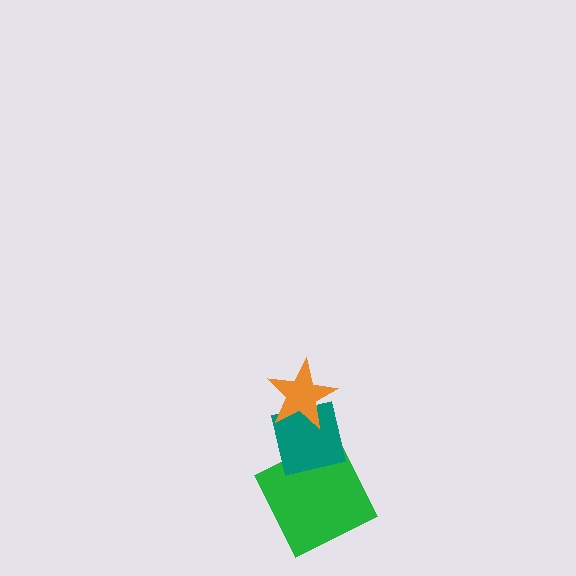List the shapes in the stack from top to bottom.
From top to bottom: the orange star, the teal square, the green square.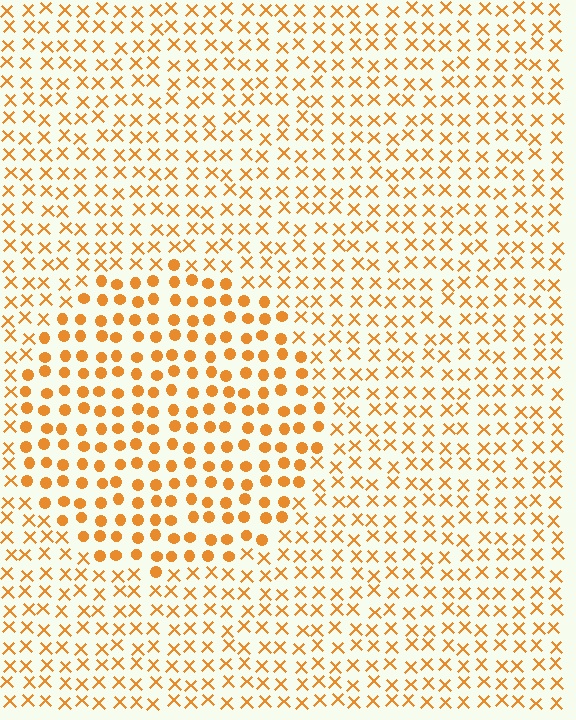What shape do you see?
I see a circle.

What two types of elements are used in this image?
The image uses circles inside the circle region and X marks outside it.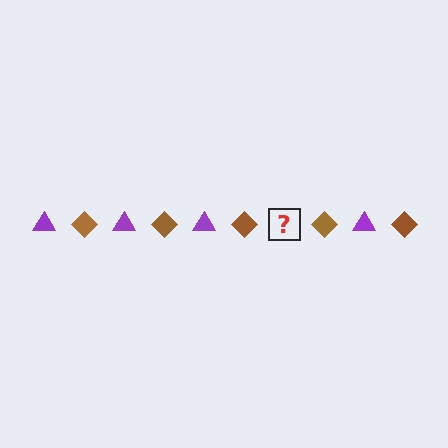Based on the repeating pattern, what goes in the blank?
The blank should be a purple triangle.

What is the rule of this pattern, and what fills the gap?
The rule is that the pattern alternates between purple triangle and brown diamond. The gap should be filled with a purple triangle.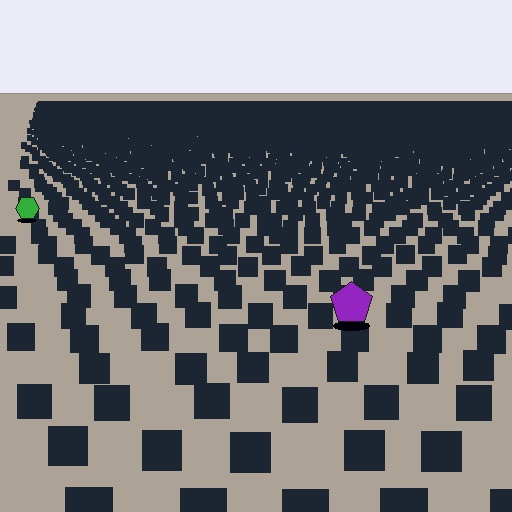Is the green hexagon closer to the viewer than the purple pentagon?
No. The purple pentagon is closer — you can tell from the texture gradient: the ground texture is coarser near it.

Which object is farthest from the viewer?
The green hexagon is farthest from the viewer. It appears smaller and the ground texture around it is denser.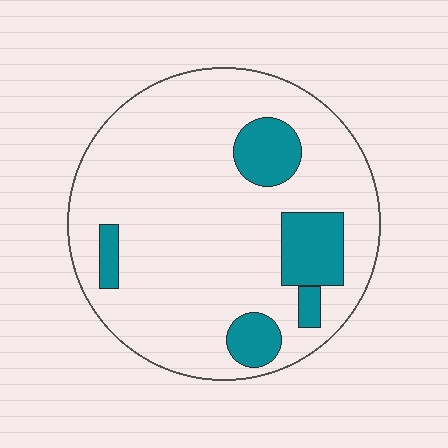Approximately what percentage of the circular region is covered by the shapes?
Approximately 15%.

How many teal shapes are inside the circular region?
5.